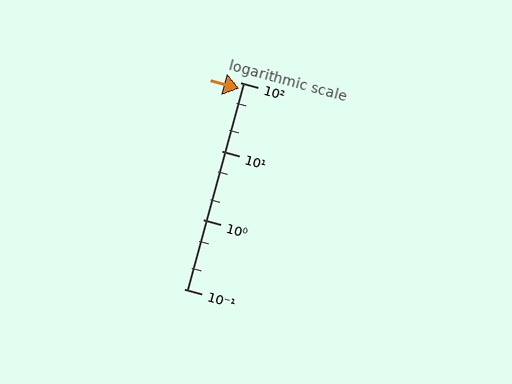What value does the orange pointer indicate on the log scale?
The pointer indicates approximately 81.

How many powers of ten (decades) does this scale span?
The scale spans 3 decades, from 0.1 to 100.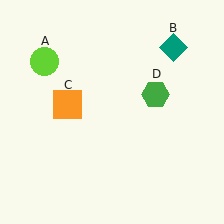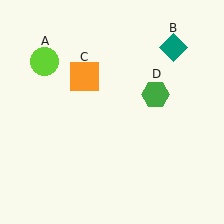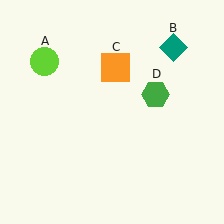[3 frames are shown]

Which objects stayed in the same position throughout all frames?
Lime circle (object A) and teal diamond (object B) and green hexagon (object D) remained stationary.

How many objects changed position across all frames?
1 object changed position: orange square (object C).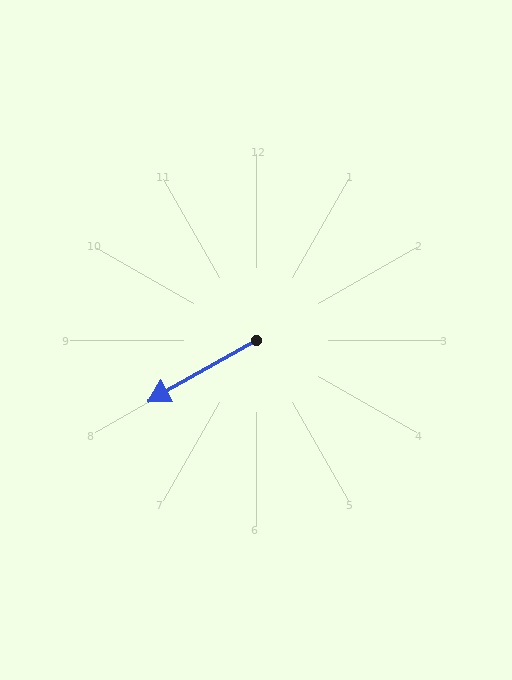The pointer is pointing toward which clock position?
Roughly 8 o'clock.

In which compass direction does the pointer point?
Southwest.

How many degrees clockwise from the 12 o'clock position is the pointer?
Approximately 241 degrees.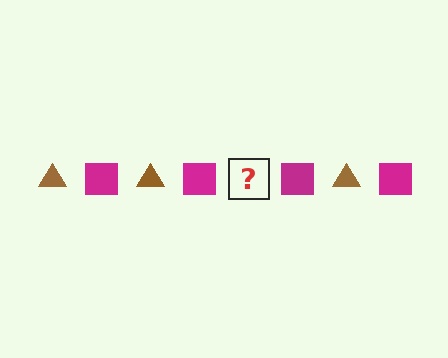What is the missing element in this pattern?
The missing element is a brown triangle.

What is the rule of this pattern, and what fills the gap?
The rule is that the pattern alternates between brown triangle and magenta square. The gap should be filled with a brown triangle.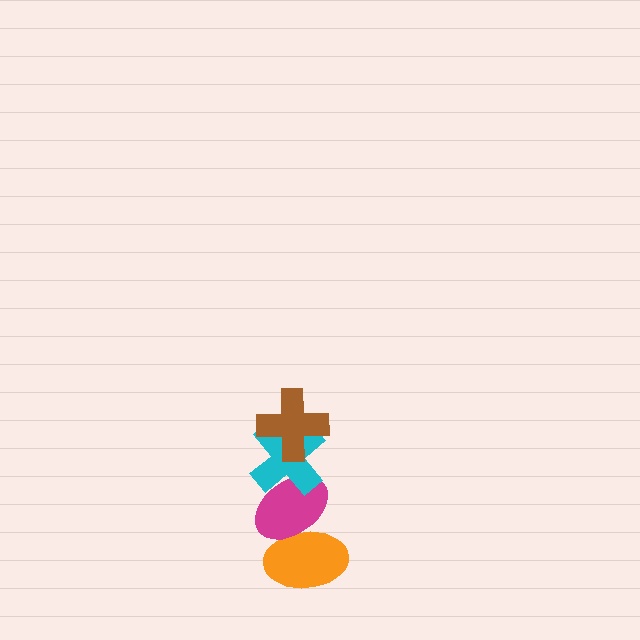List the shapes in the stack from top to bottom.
From top to bottom: the brown cross, the cyan cross, the magenta ellipse, the orange ellipse.